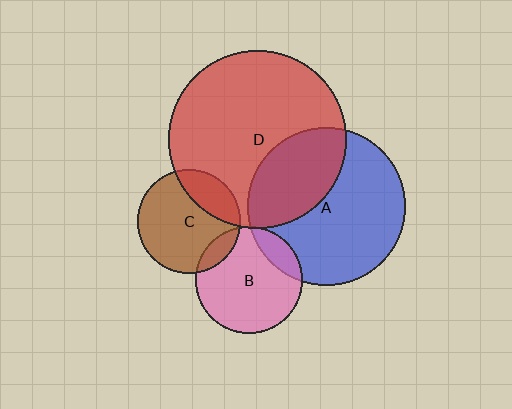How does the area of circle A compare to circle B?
Approximately 2.2 times.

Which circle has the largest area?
Circle D (red).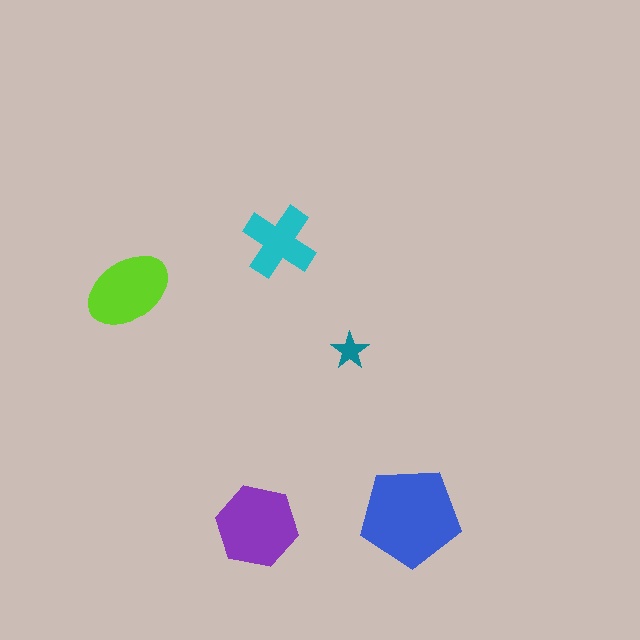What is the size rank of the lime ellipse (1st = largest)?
3rd.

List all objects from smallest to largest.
The teal star, the cyan cross, the lime ellipse, the purple hexagon, the blue pentagon.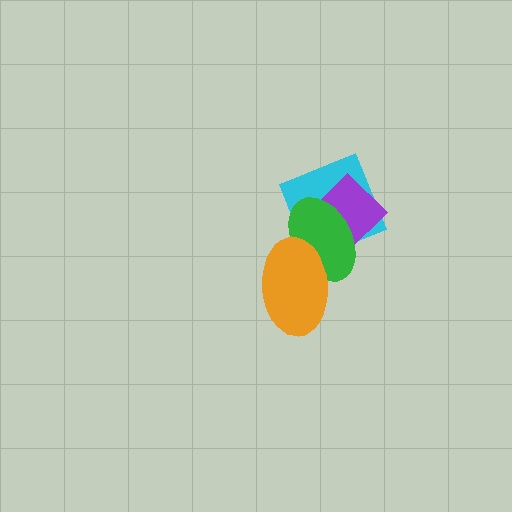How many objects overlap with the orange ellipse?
1 object overlaps with the orange ellipse.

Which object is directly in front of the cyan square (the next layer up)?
The purple diamond is directly in front of the cyan square.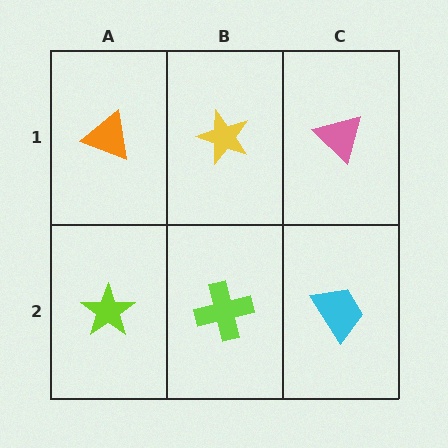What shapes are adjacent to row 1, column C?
A cyan trapezoid (row 2, column C), a yellow star (row 1, column B).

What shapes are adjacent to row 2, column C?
A pink triangle (row 1, column C), a lime cross (row 2, column B).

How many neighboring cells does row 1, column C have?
2.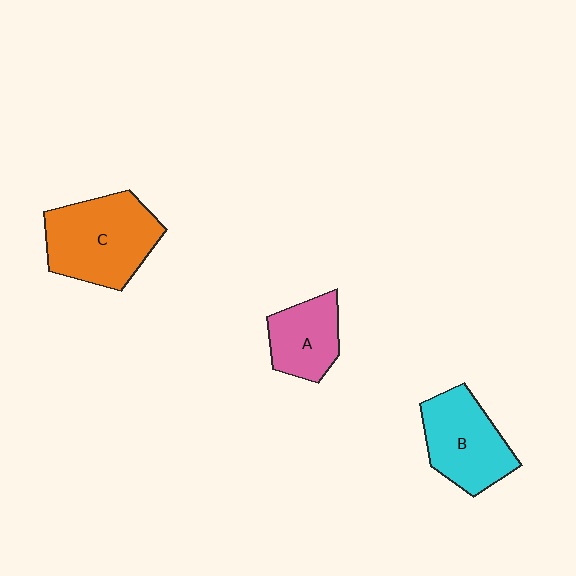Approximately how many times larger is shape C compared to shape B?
Approximately 1.2 times.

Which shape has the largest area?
Shape C (orange).